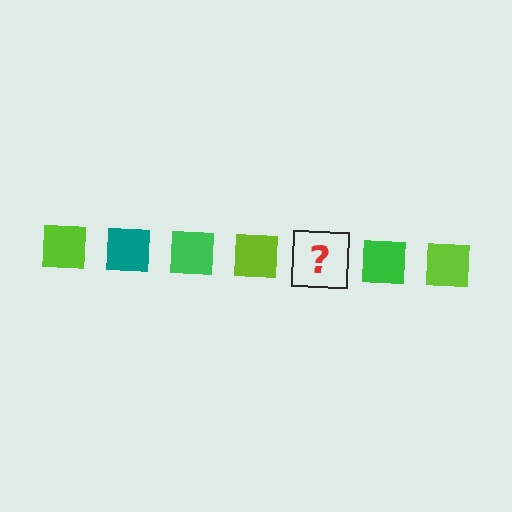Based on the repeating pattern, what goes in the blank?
The blank should be a teal square.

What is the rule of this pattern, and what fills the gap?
The rule is that the pattern cycles through lime, teal, green squares. The gap should be filled with a teal square.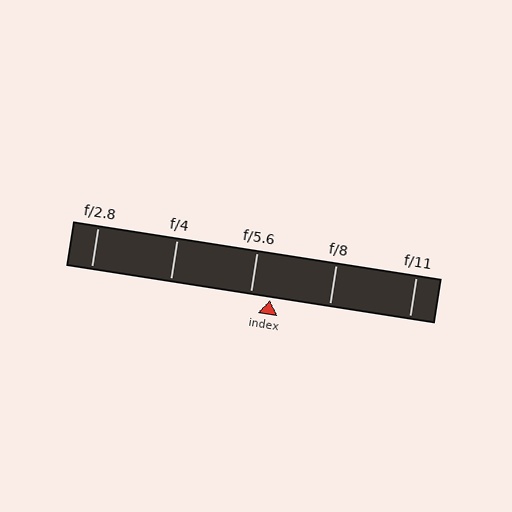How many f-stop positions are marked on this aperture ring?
There are 5 f-stop positions marked.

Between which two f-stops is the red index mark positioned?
The index mark is between f/5.6 and f/8.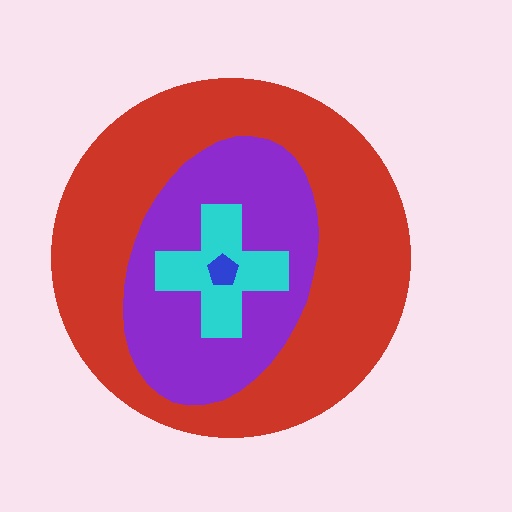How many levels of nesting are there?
4.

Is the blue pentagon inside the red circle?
Yes.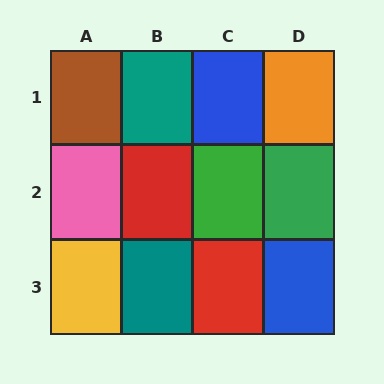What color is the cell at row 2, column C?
Green.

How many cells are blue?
2 cells are blue.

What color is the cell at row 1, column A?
Brown.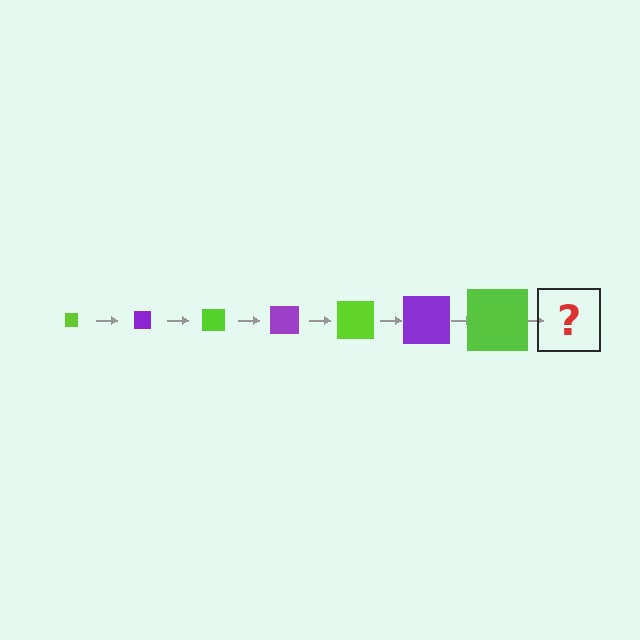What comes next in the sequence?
The next element should be a purple square, larger than the previous one.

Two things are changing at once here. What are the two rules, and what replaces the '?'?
The two rules are that the square grows larger each step and the color cycles through lime and purple. The '?' should be a purple square, larger than the previous one.